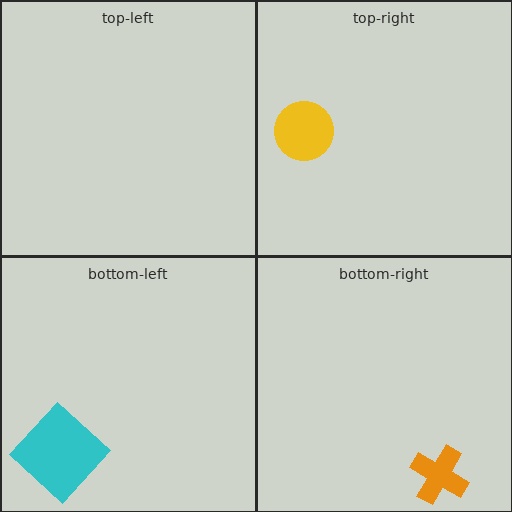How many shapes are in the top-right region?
1.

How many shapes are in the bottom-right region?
1.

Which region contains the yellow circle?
The top-right region.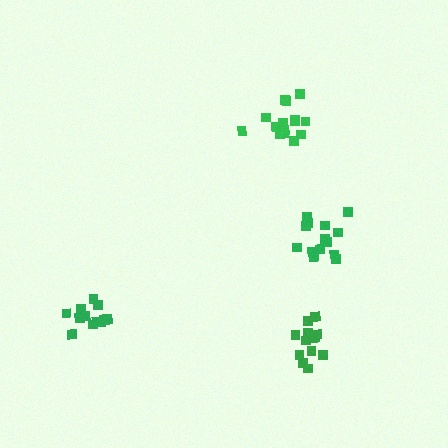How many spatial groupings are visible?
There are 4 spatial groupings.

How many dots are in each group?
Group 1: 12 dots, Group 2: 15 dots, Group 3: 12 dots, Group 4: 15 dots (54 total).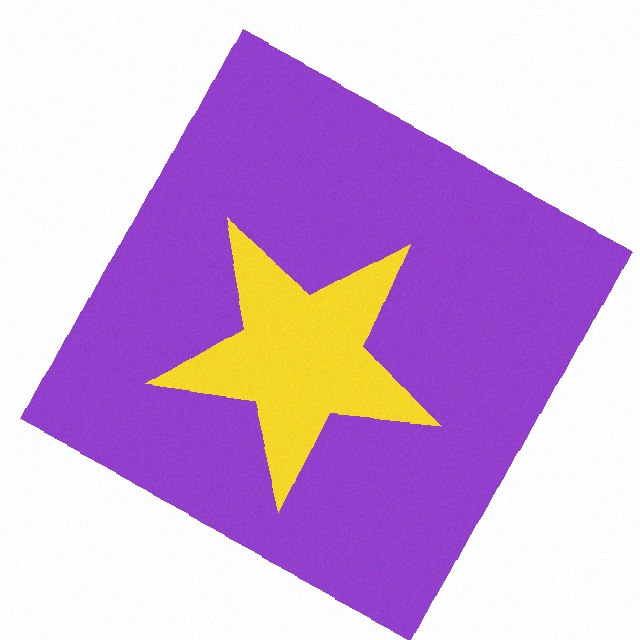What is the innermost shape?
The yellow star.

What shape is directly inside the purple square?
The yellow star.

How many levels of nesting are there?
2.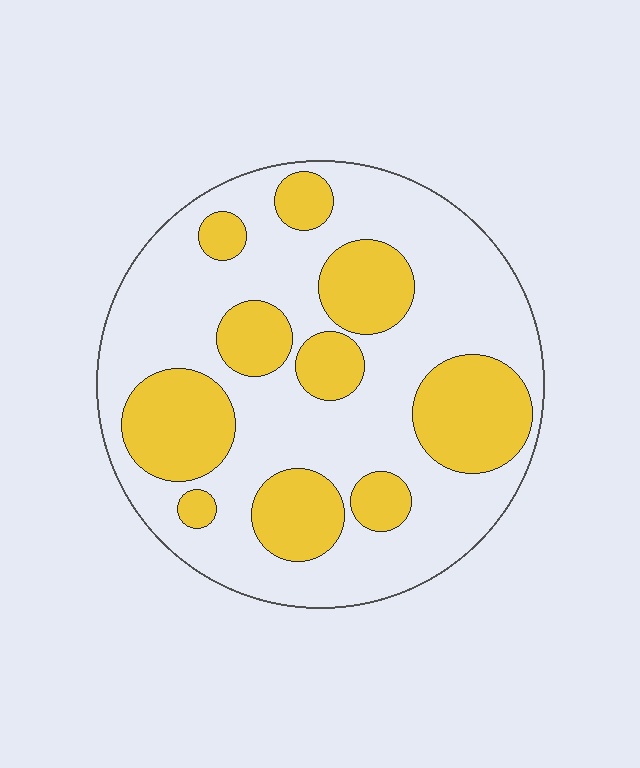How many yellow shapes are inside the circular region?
10.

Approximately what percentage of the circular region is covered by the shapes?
Approximately 35%.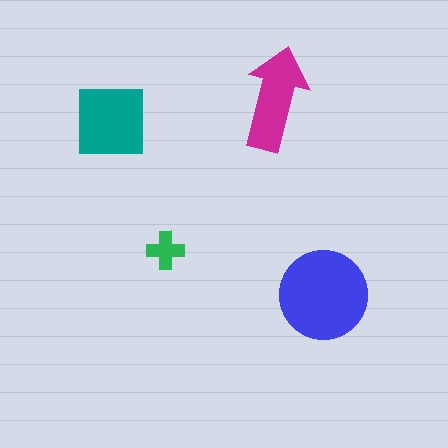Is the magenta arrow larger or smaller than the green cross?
Larger.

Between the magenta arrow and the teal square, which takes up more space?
The teal square.